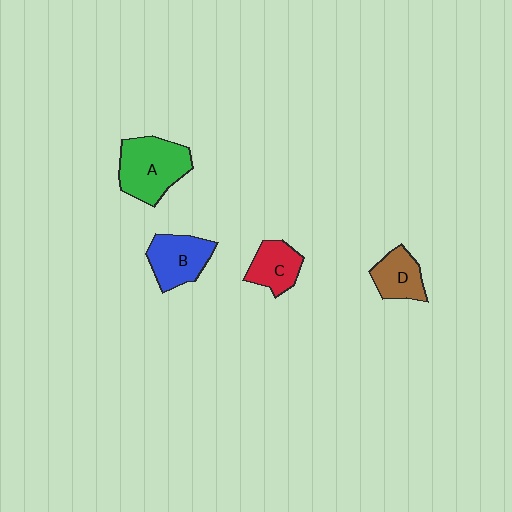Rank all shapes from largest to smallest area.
From largest to smallest: A (green), B (blue), C (red), D (brown).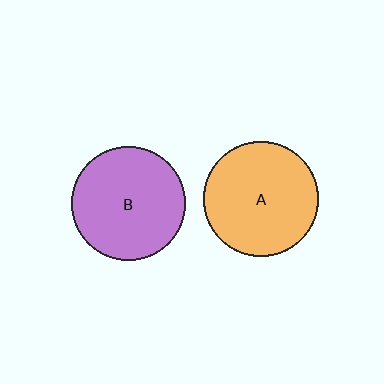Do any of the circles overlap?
No, none of the circles overlap.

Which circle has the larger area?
Circle A (orange).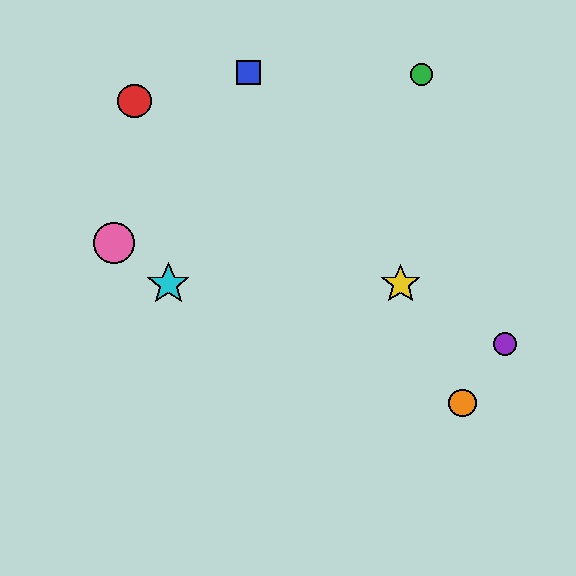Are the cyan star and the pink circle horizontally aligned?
No, the cyan star is at y≈284 and the pink circle is at y≈243.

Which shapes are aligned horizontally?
The yellow star, the cyan star are aligned horizontally.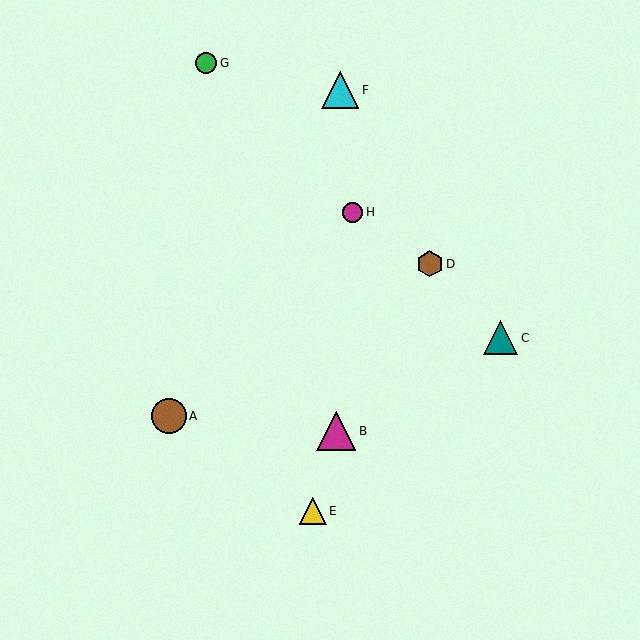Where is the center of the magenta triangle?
The center of the magenta triangle is at (336, 431).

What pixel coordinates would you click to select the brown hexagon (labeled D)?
Click at (430, 264) to select the brown hexagon D.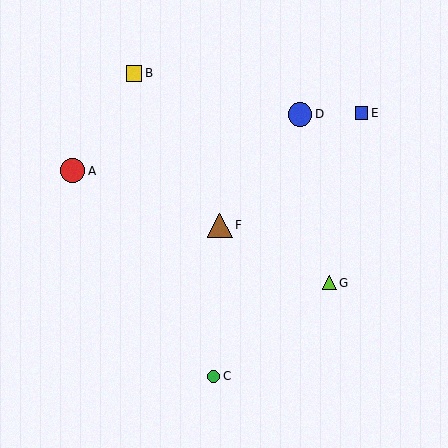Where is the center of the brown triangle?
The center of the brown triangle is at (220, 225).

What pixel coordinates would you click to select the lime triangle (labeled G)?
Click at (329, 283) to select the lime triangle G.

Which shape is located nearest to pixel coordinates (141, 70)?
The yellow square (labeled B) at (134, 73) is nearest to that location.